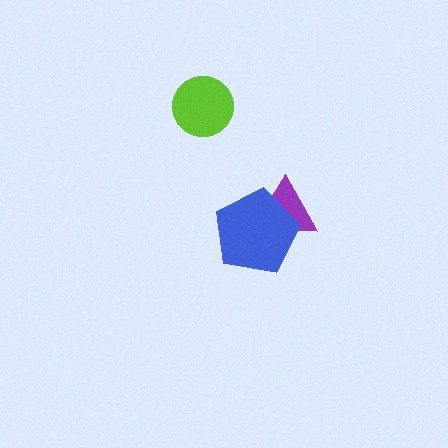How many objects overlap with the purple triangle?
1 object overlaps with the purple triangle.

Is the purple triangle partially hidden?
Yes, it is partially covered by another shape.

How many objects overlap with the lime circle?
0 objects overlap with the lime circle.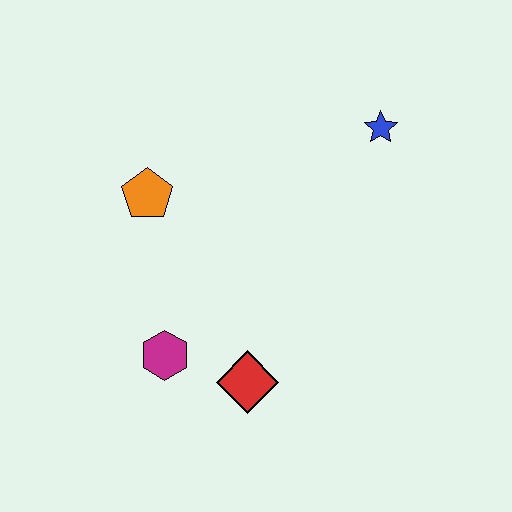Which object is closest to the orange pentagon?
The magenta hexagon is closest to the orange pentagon.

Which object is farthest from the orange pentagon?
The blue star is farthest from the orange pentagon.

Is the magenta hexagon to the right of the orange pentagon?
Yes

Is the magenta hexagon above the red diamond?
Yes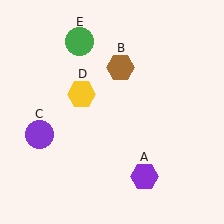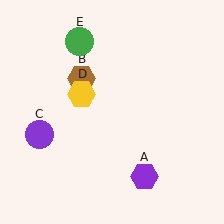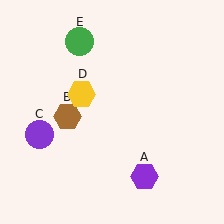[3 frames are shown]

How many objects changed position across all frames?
1 object changed position: brown hexagon (object B).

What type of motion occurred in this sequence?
The brown hexagon (object B) rotated counterclockwise around the center of the scene.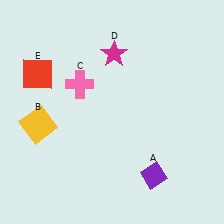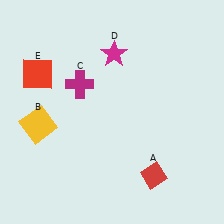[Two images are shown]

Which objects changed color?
A changed from purple to red. C changed from pink to magenta.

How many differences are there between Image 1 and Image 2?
There are 2 differences between the two images.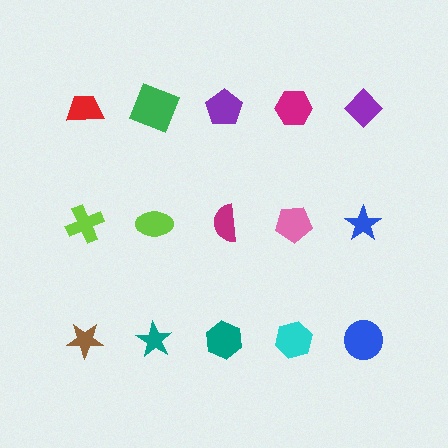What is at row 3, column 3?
A teal hexagon.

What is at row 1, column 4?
A magenta hexagon.